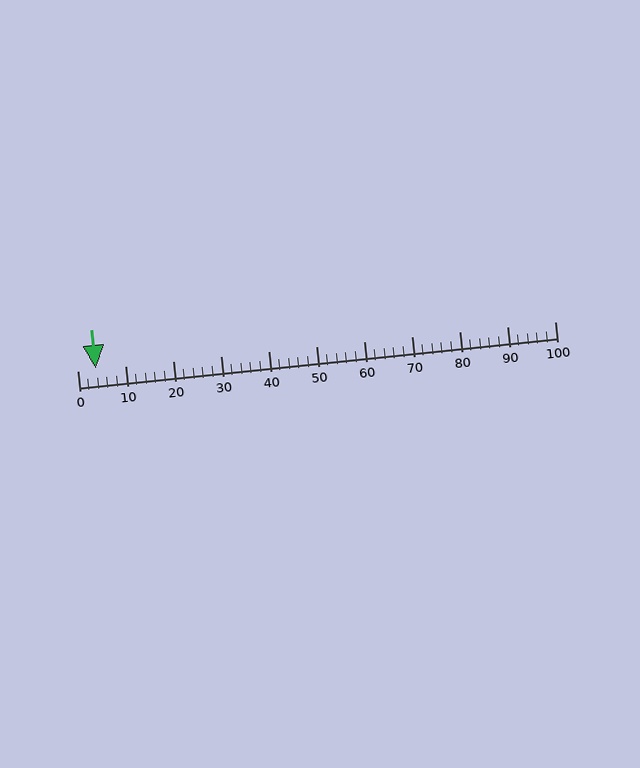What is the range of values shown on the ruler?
The ruler shows values from 0 to 100.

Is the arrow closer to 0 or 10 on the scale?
The arrow is closer to 0.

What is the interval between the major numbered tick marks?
The major tick marks are spaced 10 units apart.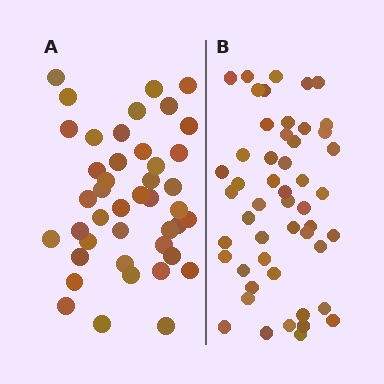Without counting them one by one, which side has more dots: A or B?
Region B (the right region) has more dots.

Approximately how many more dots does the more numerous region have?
Region B has roughly 8 or so more dots than region A.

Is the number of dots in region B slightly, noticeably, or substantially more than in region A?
Region B has only slightly more — the two regions are fairly close. The ratio is roughly 1.2 to 1.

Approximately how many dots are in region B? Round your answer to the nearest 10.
About 50 dots.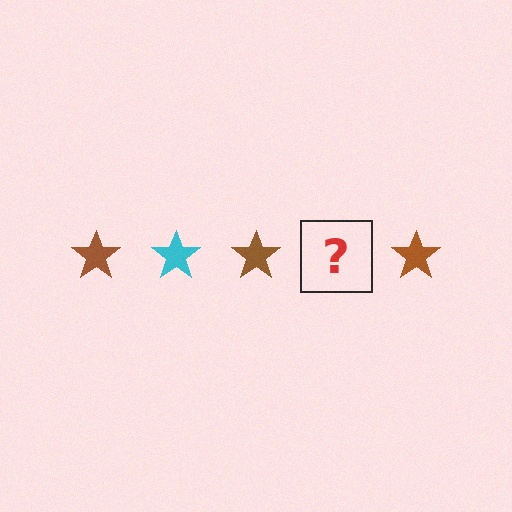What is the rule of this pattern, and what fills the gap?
The rule is that the pattern cycles through brown, cyan stars. The gap should be filled with a cyan star.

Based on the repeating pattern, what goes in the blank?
The blank should be a cyan star.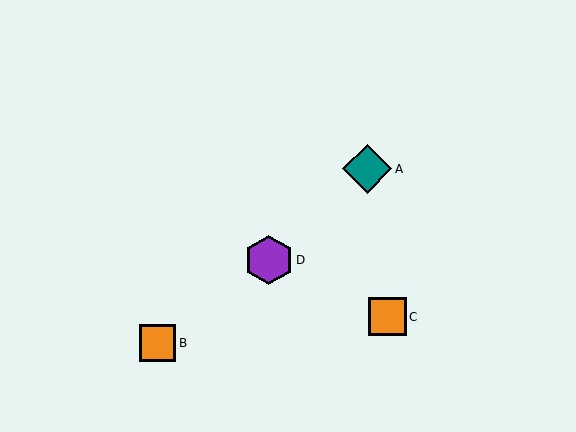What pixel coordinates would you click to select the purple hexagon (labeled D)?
Click at (269, 260) to select the purple hexagon D.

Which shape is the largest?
The purple hexagon (labeled D) is the largest.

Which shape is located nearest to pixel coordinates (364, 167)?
The teal diamond (labeled A) at (367, 169) is nearest to that location.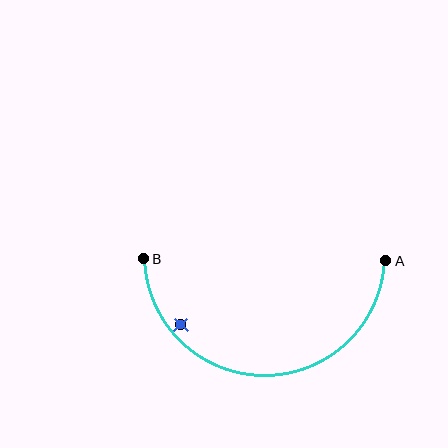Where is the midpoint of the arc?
The arc midpoint is the point on the curve farthest from the straight line joining A and B. It sits below that line.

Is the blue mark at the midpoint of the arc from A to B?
No — the blue mark does not lie on the arc at all. It sits slightly inside the curve.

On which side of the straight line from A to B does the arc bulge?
The arc bulges below the straight line connecting A and B.